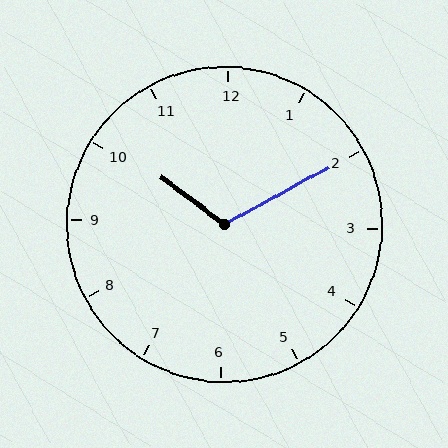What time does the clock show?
10:10.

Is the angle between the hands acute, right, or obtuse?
It is obtuse.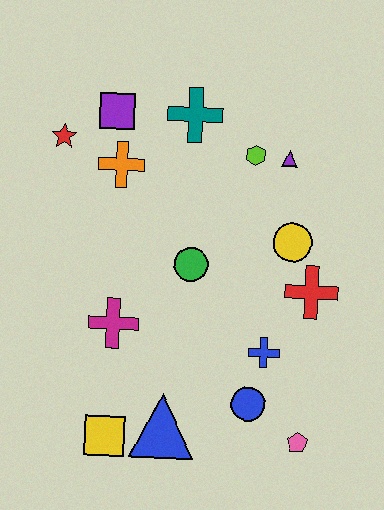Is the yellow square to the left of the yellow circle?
Yes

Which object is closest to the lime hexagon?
The purple triangle is closest to the lime hexagon.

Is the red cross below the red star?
Yes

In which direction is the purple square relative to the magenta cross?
The purple square is above the magenta cross.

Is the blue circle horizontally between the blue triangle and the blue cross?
Yes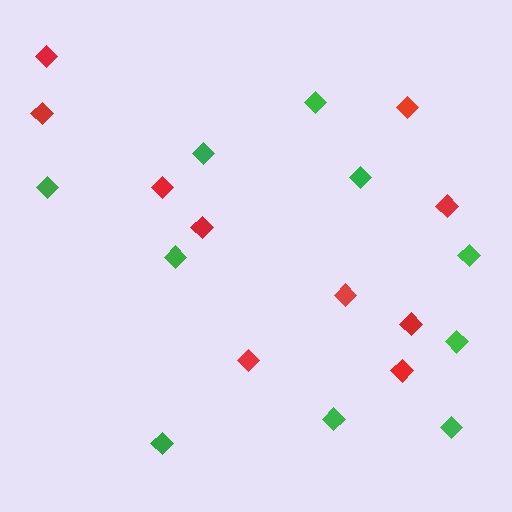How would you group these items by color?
There are 2 groups: one group of green diamonds (10) and one group of red diamonds (10).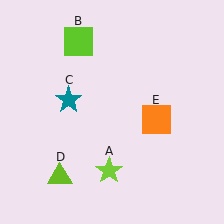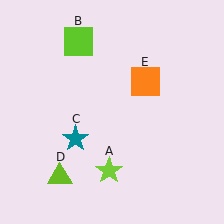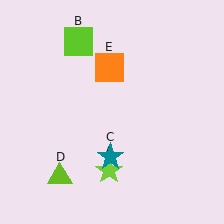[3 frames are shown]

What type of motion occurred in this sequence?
The teal star (object C), orange square (object E) rotated counterclockwise around the center of the scene.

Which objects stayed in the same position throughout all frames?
Lime star (object A) and lime square (object B) and lime triangle (object D) remained stationary.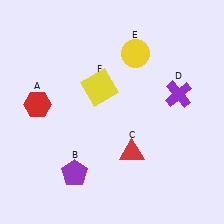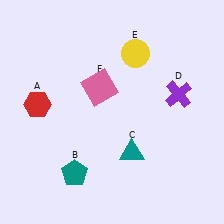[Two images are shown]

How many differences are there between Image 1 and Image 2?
There are 3 differences between the two images.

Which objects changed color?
B changed from purple to teal. C changed from red to teal. F changed from yellow to pink.